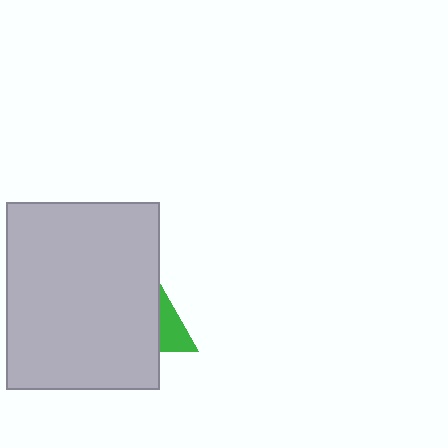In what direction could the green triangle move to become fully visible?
The green triangle could move right. That would shift it out from behind the light gray rectangle entirely.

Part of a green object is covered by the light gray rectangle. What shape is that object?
It is a triangle.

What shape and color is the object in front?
The object in front is a light gray rectangle.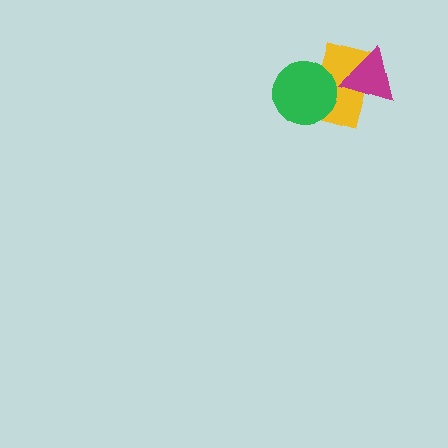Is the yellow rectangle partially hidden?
Yes, it is partially covered by another shape.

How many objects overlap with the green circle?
1 object overlaps with the green circle.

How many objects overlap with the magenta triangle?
1 object overlaps with the magenta triangle.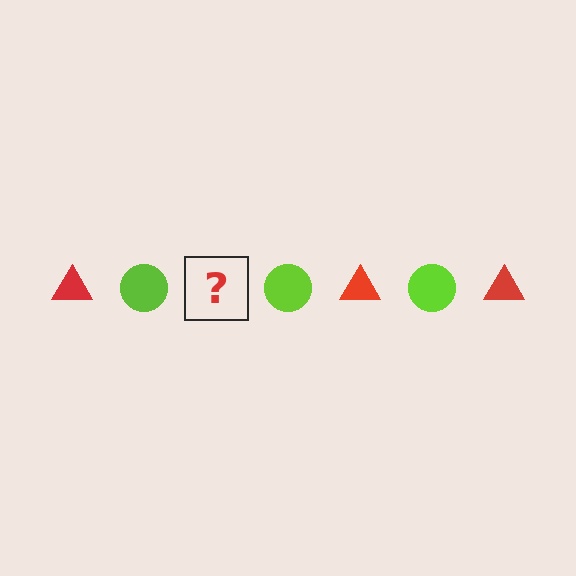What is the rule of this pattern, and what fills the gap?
The rule is that the pattern alternates between red triangle and lime circle. The gap should be filled with a red triangle.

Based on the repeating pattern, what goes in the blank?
The blank should be a red triangle.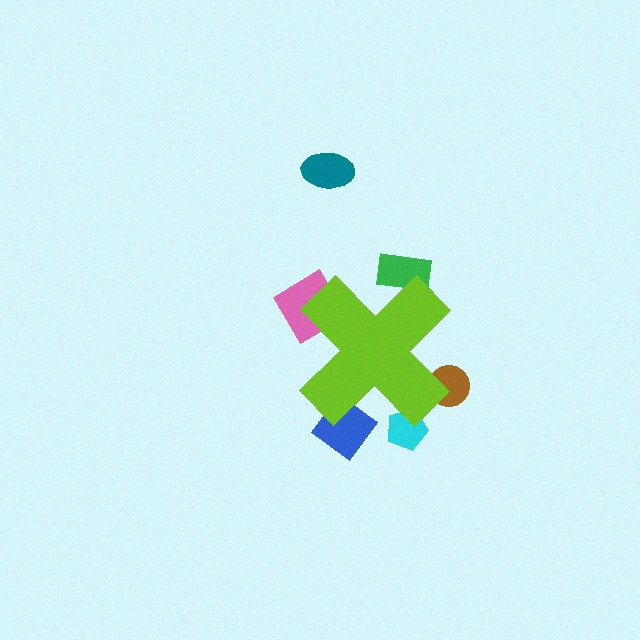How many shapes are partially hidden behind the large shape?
5 shapes are partially hidden.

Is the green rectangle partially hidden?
Yes, the green rectangle is partially hidden behind the lime cross.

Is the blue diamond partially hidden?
Yes, the blue diamond is partially hidden behind the lime cross.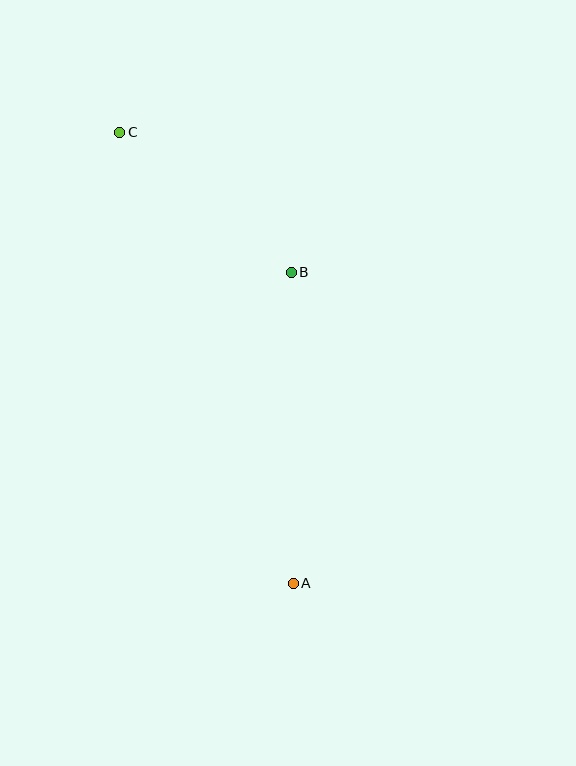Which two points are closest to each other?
Points B and C are closest to each other.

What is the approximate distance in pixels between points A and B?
The distance between A and B is approximately 311 pixels.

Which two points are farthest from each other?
Points A and C are farthest from each other.